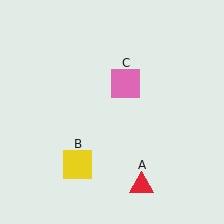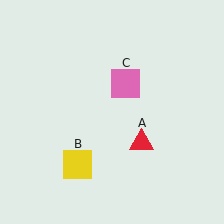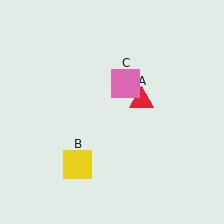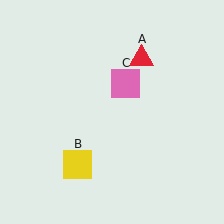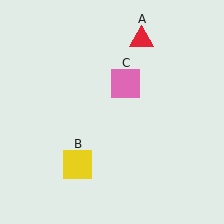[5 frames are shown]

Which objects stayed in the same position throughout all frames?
Yellow square (object B) and pink square (object C) remained stationary.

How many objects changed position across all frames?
1 object changed position: red triangle (object A).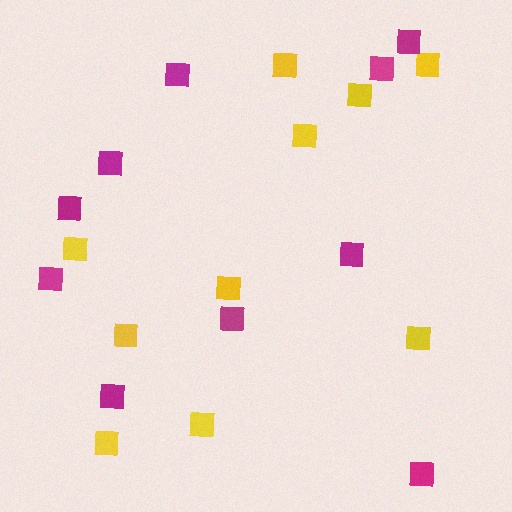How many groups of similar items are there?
There are 2 groups: one group of yellow squares (10) and one group of magenta squares (10).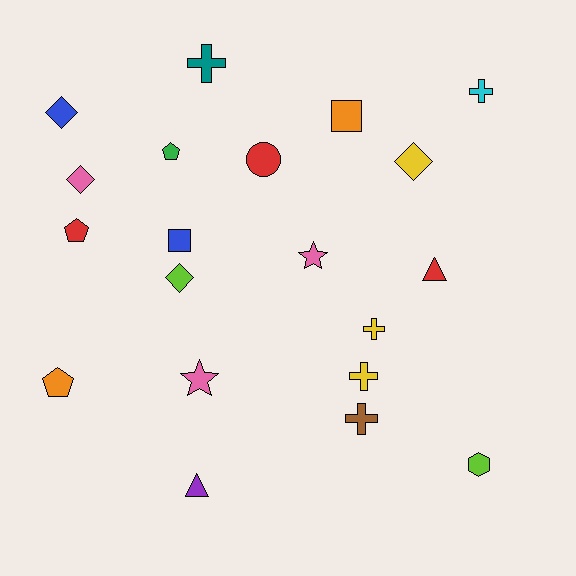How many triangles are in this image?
There are 2 triangles.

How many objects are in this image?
There are 20 objects.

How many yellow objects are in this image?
There are 3 yellow objects.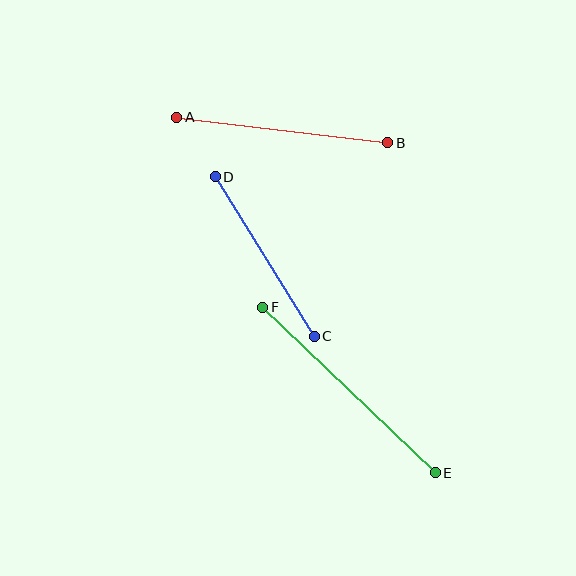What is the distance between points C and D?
The distance is approximately 188 pixels.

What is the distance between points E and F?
The distance is approximately 239 pixels.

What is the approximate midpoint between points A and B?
The midpoint is at approximately (282, 130) pixels.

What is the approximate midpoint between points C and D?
The midpoint is at approximately (265, 256) pixels.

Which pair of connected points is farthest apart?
Points E and F are farthest apart.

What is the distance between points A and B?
The distance is approximately 213 pixels.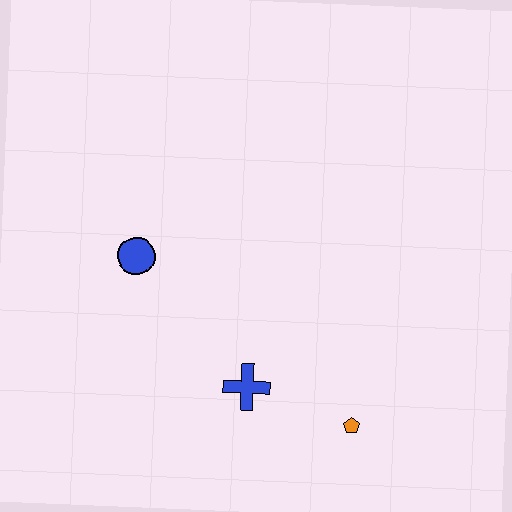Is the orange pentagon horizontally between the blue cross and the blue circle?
No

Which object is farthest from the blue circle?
The orange pentagon is farthest from the blue circle.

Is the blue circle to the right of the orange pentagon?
No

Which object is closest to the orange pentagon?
The blue cross is closest to the orange pentagon.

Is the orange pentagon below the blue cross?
Yes